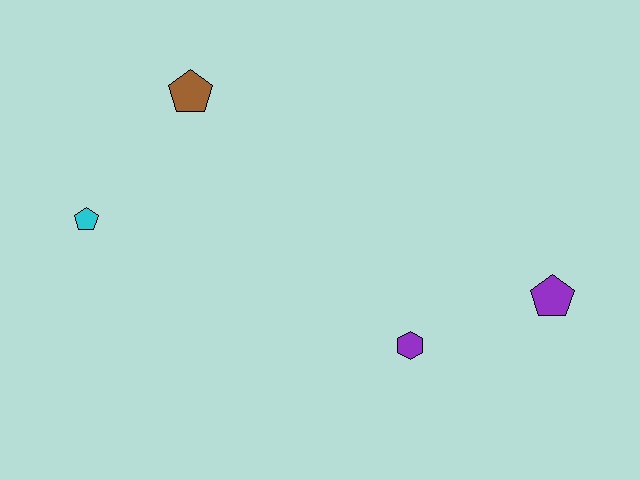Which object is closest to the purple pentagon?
The purple hexagon is closest to the purple pentagon.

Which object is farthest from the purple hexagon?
The cyan pentagon is farthest from the purple hexagon.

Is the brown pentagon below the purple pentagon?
No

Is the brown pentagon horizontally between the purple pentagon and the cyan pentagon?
Yes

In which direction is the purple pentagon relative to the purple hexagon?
The purple pentagon is to the right of the purple hexagon.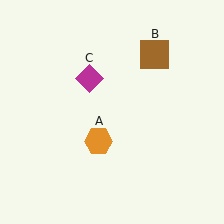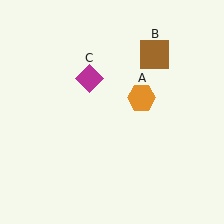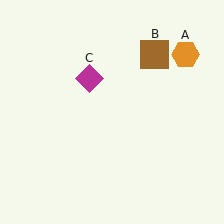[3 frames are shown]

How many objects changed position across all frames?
1 object changed position: orange hexagon (object A).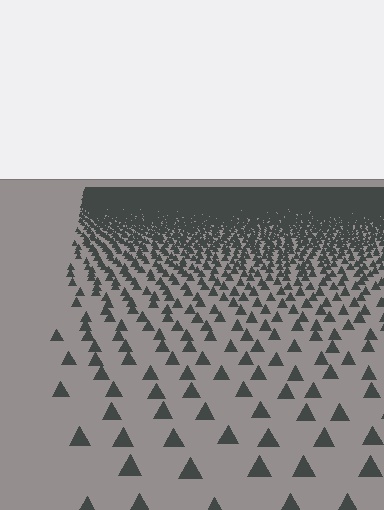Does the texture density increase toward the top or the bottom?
Density increases toward the top.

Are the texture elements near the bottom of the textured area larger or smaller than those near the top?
Larger. Near the bottom, elements are closer to the viewer and appear at a bigger on-screen size.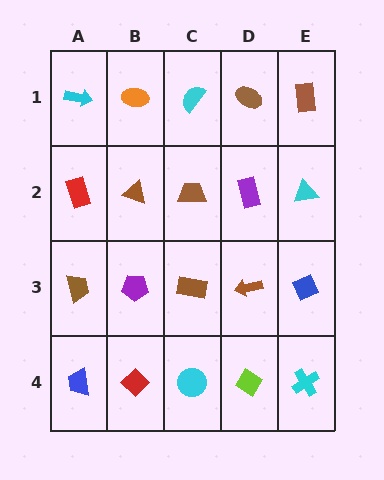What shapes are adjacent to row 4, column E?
A blue diamond (row 3, column E), a lime diamond (row 4, column D).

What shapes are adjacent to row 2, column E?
A brown rectangle (row 1, column E), a blue diamond (row 3, column E), a purple rectangle (row 2, column D).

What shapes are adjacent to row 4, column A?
A brown trapezoid (row 3, column A), a red diamond (row 4, column B).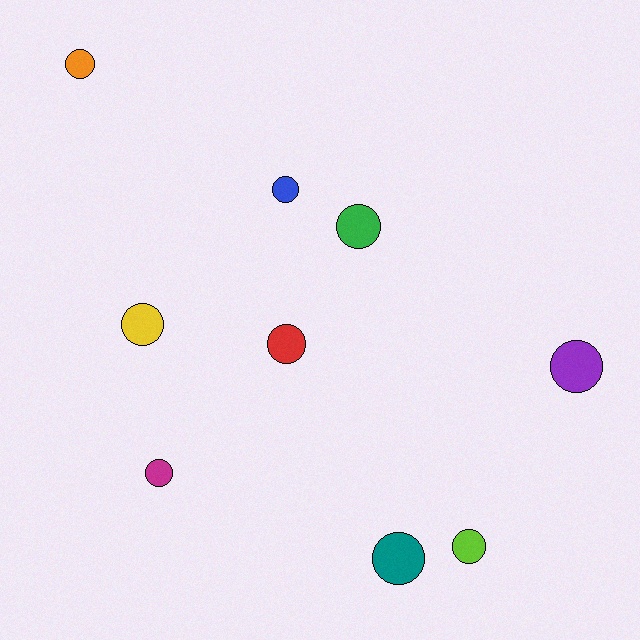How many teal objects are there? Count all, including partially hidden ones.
There is 1 teal object.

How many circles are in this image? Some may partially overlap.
There are 9 circles.